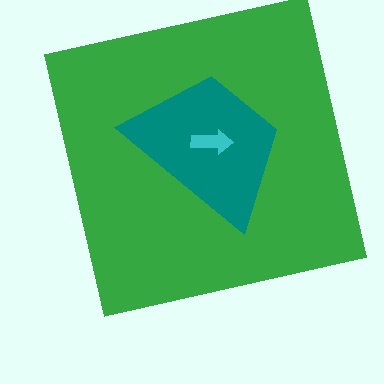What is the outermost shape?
The green square.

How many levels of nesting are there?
3.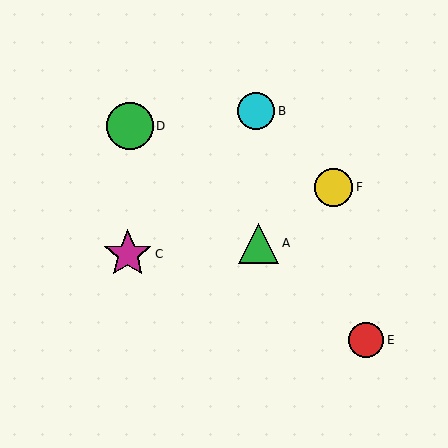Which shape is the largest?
The magenta star (labeled C) is the largest.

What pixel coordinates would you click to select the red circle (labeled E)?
Click at (366, 340) to select the red circle E.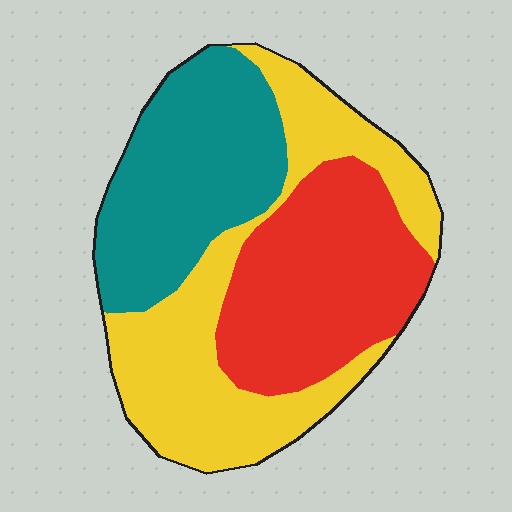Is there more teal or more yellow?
Yellow.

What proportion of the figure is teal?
Teal covers about 30% of the figure.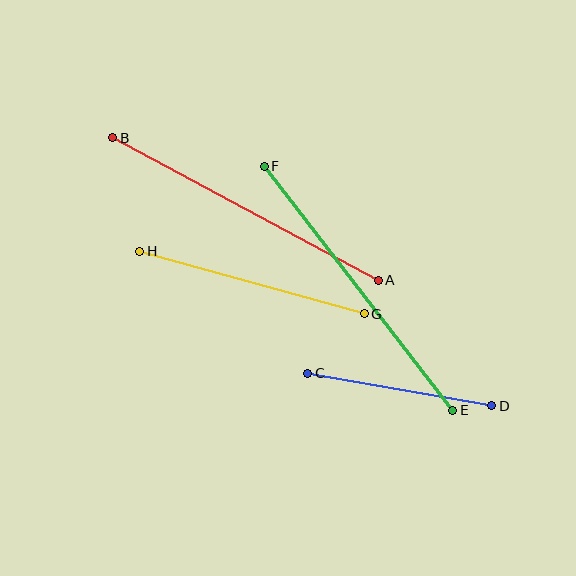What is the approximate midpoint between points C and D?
The midpoint is at approximately (400, 390) pixels.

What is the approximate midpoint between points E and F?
The midpoint is at approximately (358, 288) pixels.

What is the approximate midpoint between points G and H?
The midpoint is at approximately (252, 282) pixels.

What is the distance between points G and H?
The distance is approximately 233 pixels.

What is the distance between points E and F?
The distance is approximately 309 pixels.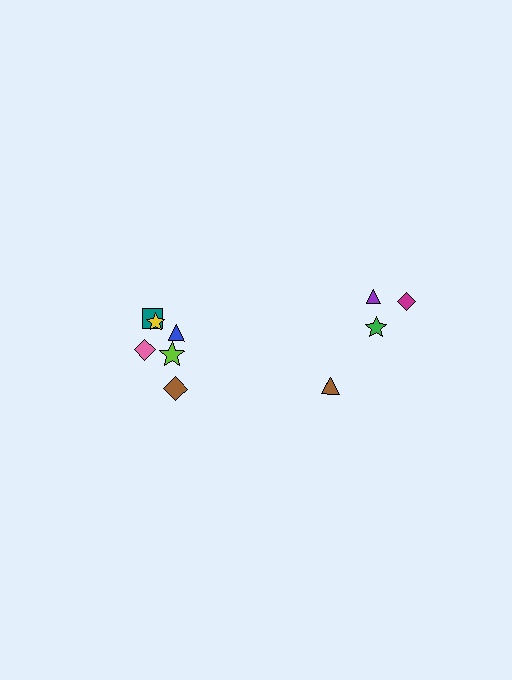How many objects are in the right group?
There are 4 objects.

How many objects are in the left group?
There are 6 objects.